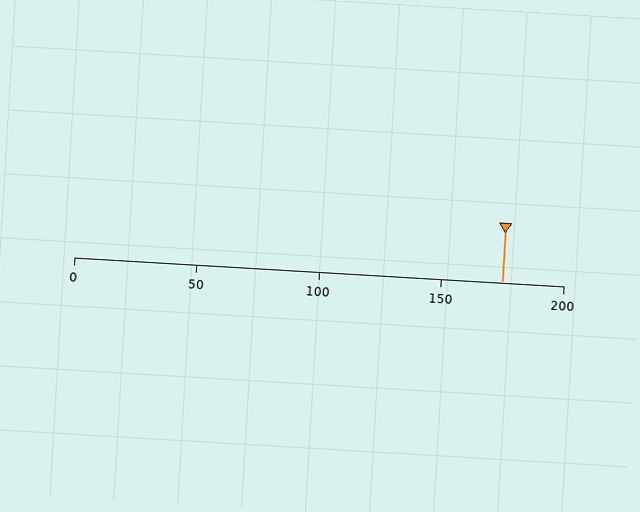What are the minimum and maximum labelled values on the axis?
The axis runs from 0 to 200.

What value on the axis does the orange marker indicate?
The marker indicates approximately 175.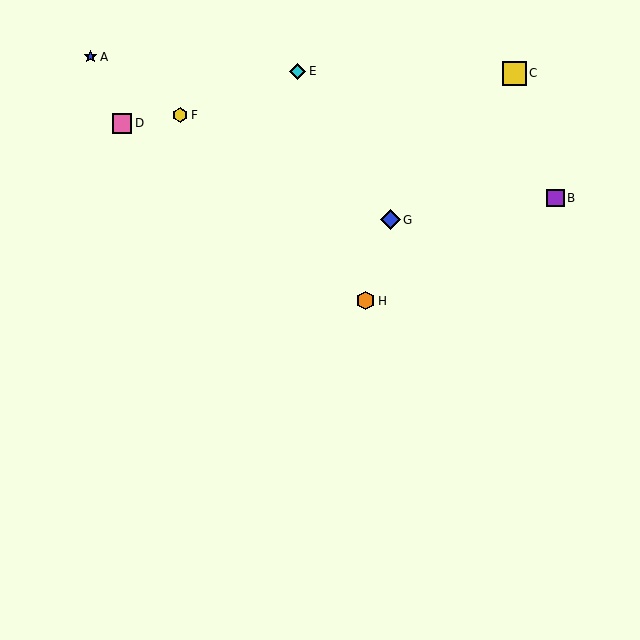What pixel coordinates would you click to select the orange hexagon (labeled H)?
Click at (366, 301) to select the orange hexagon H.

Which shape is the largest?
The yellow square (labeled C) is the largest.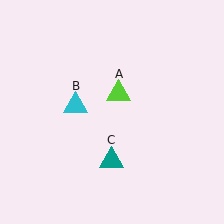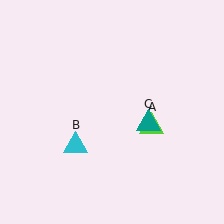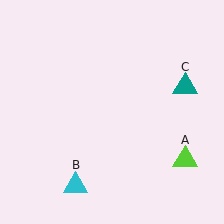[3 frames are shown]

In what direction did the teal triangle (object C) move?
The teal triangle (object C) moved up and to the right.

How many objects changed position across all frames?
3 objects changed position: lime triangle (object A), cyan triangle (object B), teal triangle (object C).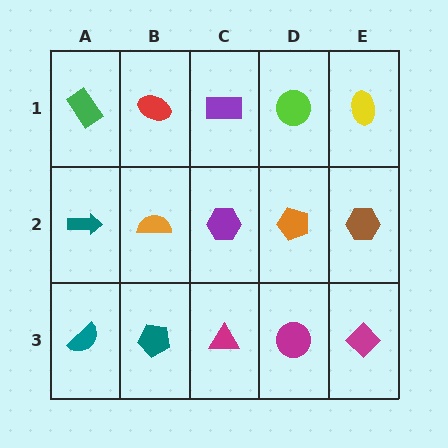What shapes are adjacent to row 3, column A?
A teal arrow (row 2, column A), a teal pentagon (row 3, column B).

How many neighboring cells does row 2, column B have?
4.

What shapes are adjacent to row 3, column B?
An orange semicircle (row 2, column B), a teal semicircle (row 3, column A), a magenta triangle (row 3, column C).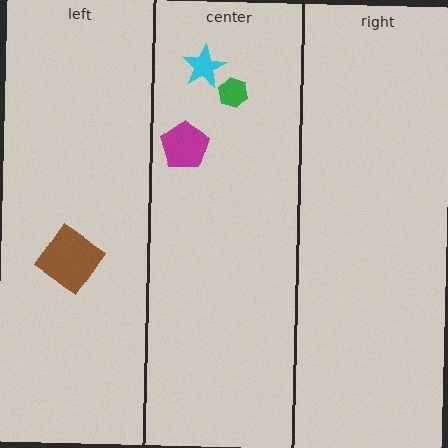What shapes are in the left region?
The brown diamond.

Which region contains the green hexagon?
The center region.